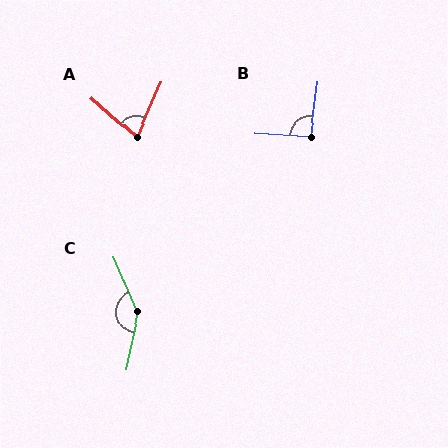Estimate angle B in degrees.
Approximately 94 degrees.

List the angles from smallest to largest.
A (73°), B (94°), C (145°).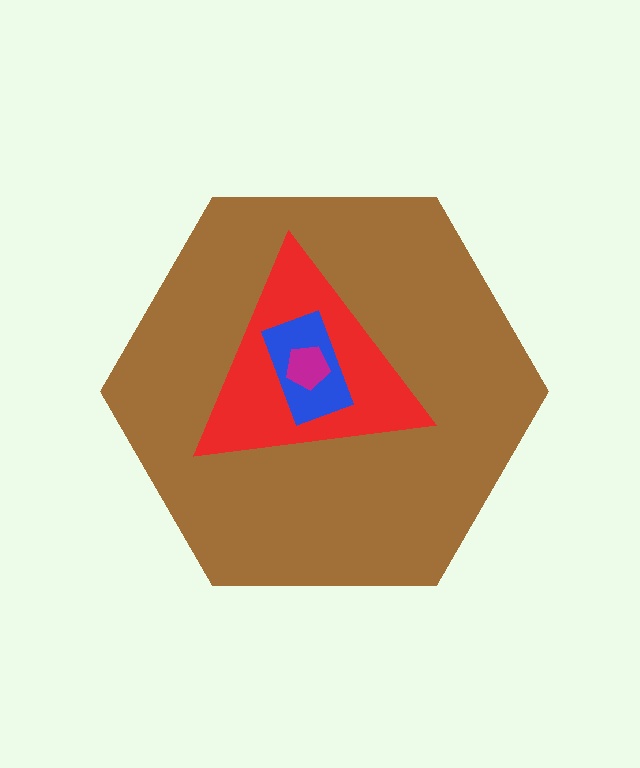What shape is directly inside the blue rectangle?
The magenta pentagon.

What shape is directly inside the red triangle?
The blue rectangle.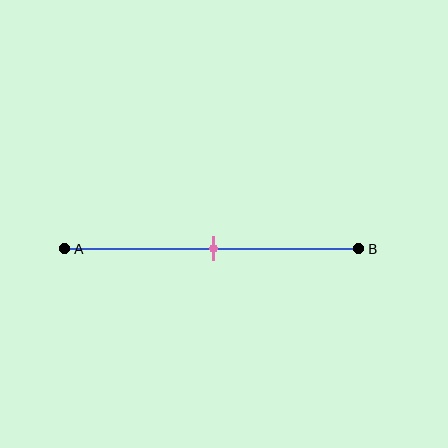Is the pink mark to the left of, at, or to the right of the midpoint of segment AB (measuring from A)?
The pink mark is approximately at the midpoint of segment AB.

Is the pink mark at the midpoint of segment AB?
Yes, the mark is approximately at the midpoint.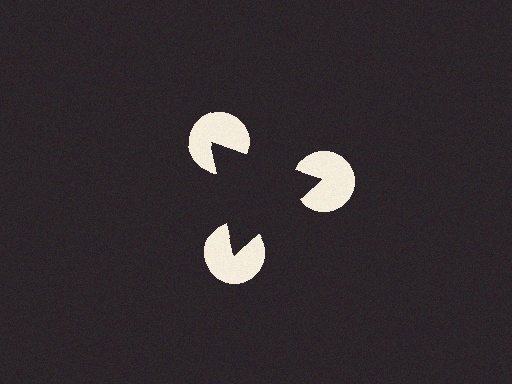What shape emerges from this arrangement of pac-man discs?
An illusory triangle — its edges are inferred from the aligned wedge cuts in the pac-man discs, not physically drawn.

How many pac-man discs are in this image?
There are 3 — one at each vertex of the illusory triangle.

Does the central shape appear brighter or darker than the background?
It typically appears slightly darker than the background, even though no actual brightness change is drawn.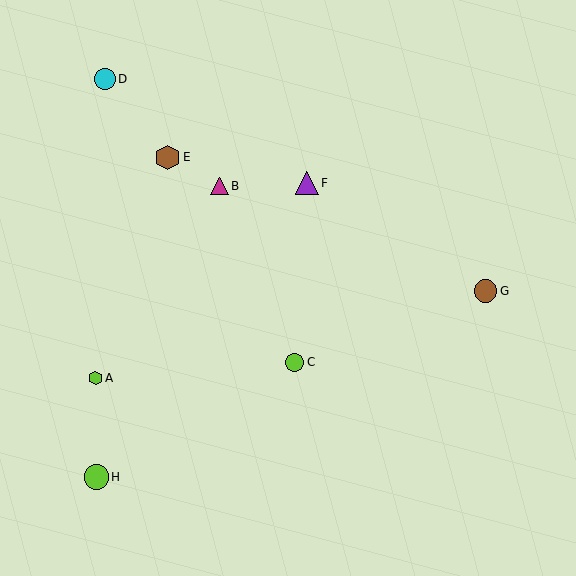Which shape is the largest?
The brown hexagon (labeled E) is the largest.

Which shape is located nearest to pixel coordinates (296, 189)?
The purple triangle (labeled F) at (307, 183) is nearest to that location.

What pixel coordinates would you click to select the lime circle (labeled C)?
Click at (295, 362) to select the lime circle C.